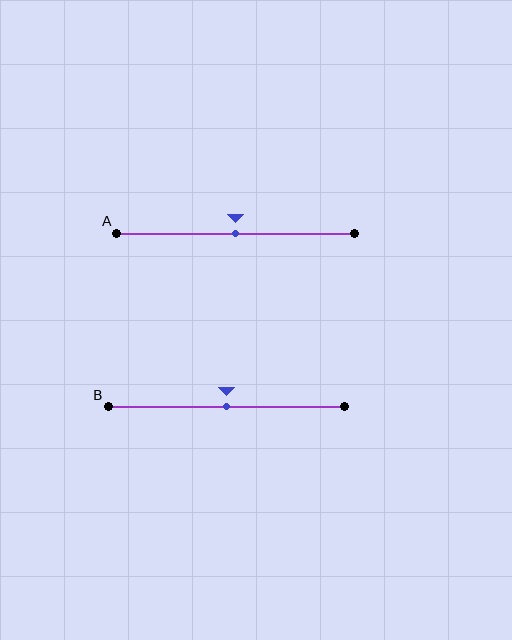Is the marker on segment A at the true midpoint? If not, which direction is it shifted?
Yes, the marker on segment A is at the true midpoint.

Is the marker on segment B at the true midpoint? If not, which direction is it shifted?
Yes, the marker on segment B is at the true midpoint.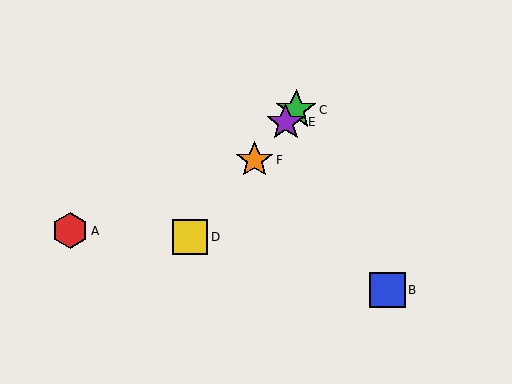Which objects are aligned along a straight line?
Objects C, D, E, F are aligned along a straight line.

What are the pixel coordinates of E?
Object E is at (286, 122).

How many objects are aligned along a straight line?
4 objects (C, D, E, F) are aligned along a straight line.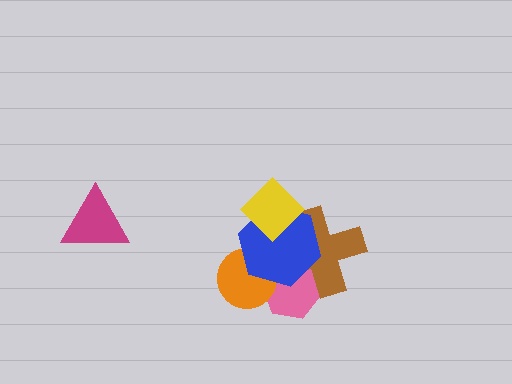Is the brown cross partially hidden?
Yes, it is partially covered by another shape.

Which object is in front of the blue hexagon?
The yellow diamond is in front of the blue hexagon.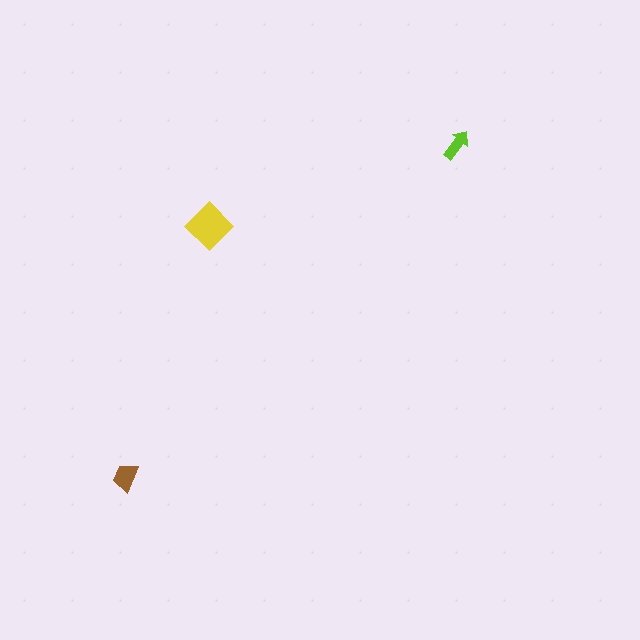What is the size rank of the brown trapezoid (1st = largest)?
2nd.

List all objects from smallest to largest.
The lime arrow, the brown trapezoid, the yellow diamond.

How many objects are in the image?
There are 3 objects in the image.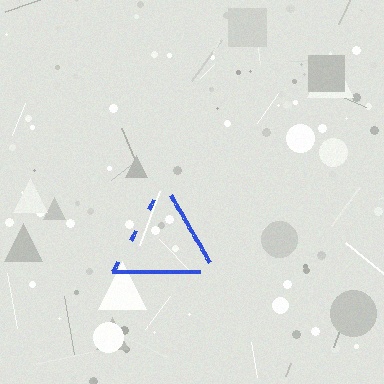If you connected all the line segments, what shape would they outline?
They would outline a triangle.